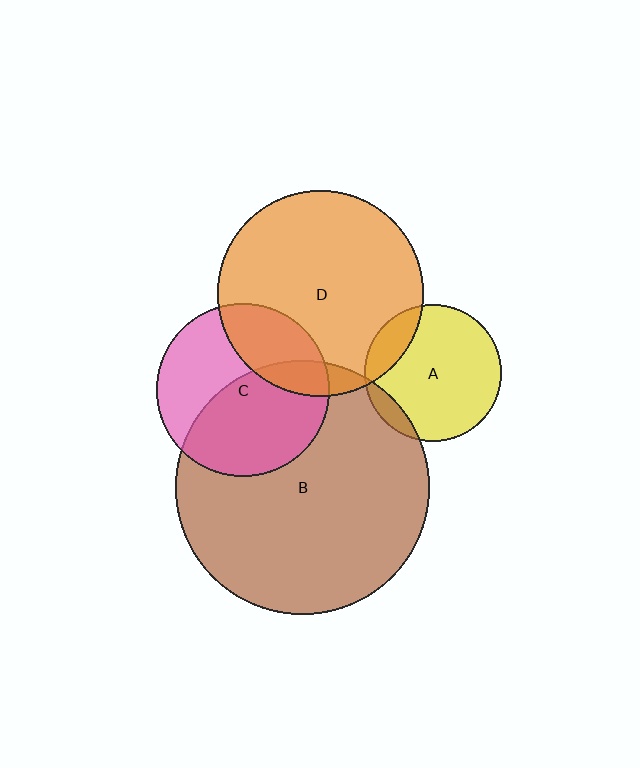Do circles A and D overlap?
Yes.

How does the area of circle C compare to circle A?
Approximately 1.6 times.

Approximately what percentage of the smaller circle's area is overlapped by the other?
Approximately 15%.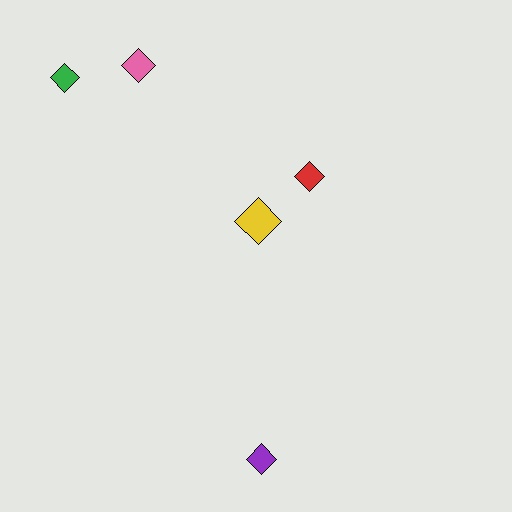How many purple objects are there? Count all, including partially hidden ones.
There is 1 purple object.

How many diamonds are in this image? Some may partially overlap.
There are 5 diamonds.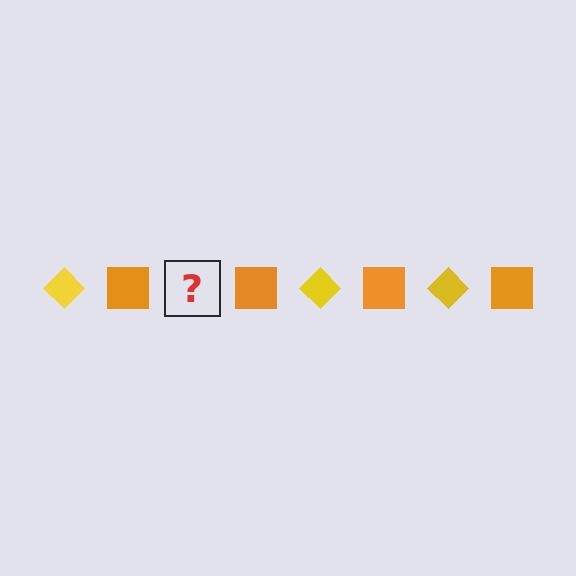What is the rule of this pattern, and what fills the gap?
The rule is that the pattern alternates between yellow diamond and orange square. The gap should be filled with a yellow diamond.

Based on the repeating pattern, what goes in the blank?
The blank should be a yellow diamond.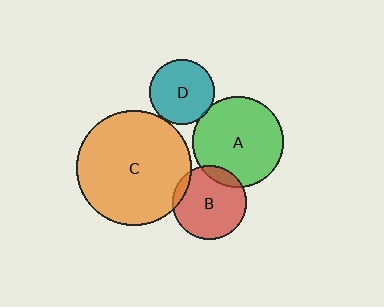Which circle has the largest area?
Circle C (orange).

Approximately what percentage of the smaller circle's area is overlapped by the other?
Approximately 5%.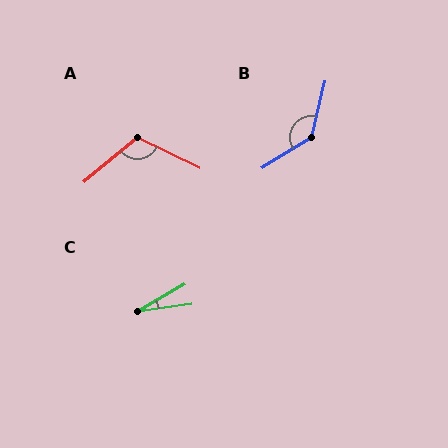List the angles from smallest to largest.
C (22°), A (114°), B (135°).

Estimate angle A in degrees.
Approximately 114 degrees.